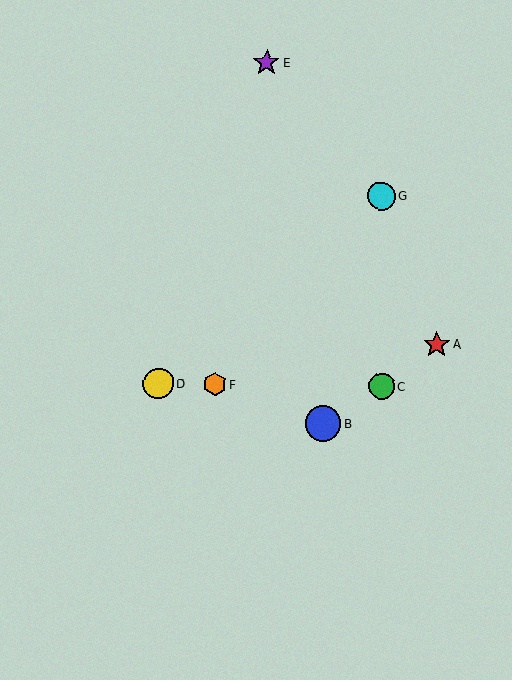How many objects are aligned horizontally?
3 objects (C, D, F) are aligned horizontally.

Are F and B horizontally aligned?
No, F is at y≈384 and B is at y≈423.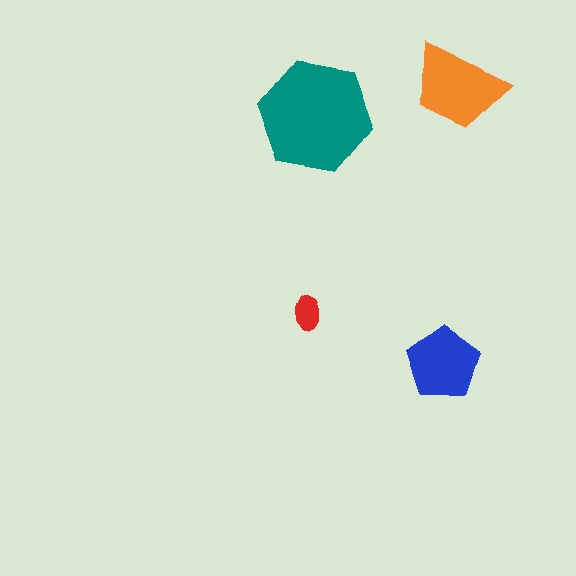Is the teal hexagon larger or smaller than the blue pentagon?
Larger.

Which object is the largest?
The teal hexagon.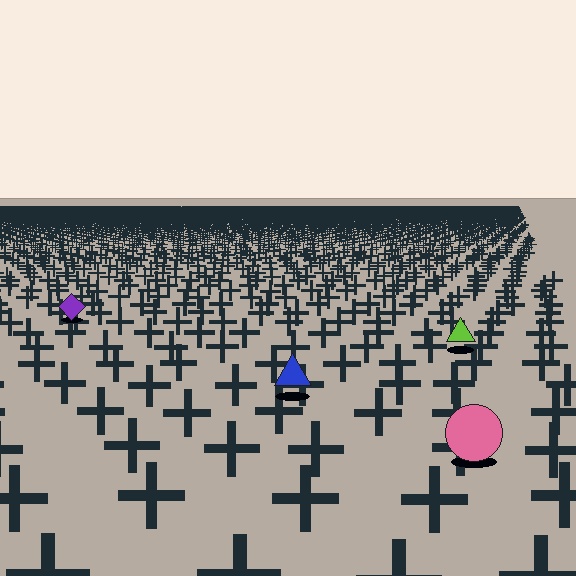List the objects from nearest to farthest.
From nearest to farthest: the pink circle, the blue triangle, the lime triangle, the purple diamond.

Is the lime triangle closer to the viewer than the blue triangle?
No. The blue triangle is closer — you can tell from the texture gradient: the ground texture is coarser near it.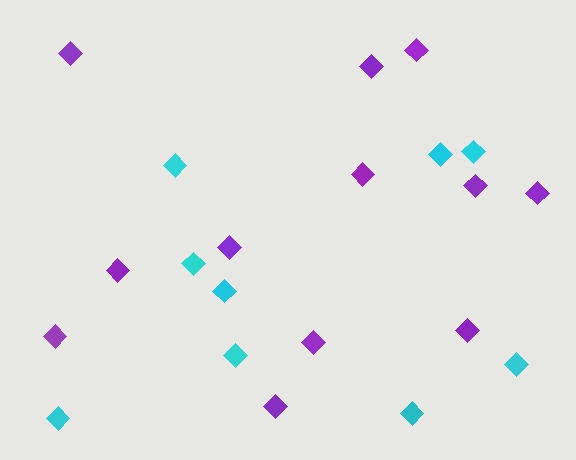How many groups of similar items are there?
There are 2 groups: one group of purple diamonds (12) and one group of cyan diamonds (9).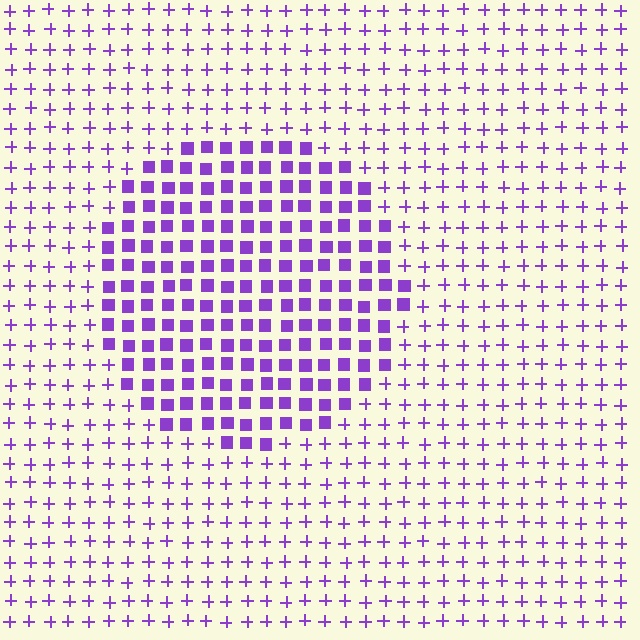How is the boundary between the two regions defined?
The boundary is defined by a change in element shape: squares inside vs. plus signs outside. All elements share the same color and spacing.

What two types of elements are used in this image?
The image uses squares inside the circle region and plus signs outside it.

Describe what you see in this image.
The image is filled with small purple elements arranged in a uniform grid. A circle-shaped region contains squares, while the surrounding area contains plus signs. The boundary is defined purely by the change in element shape.